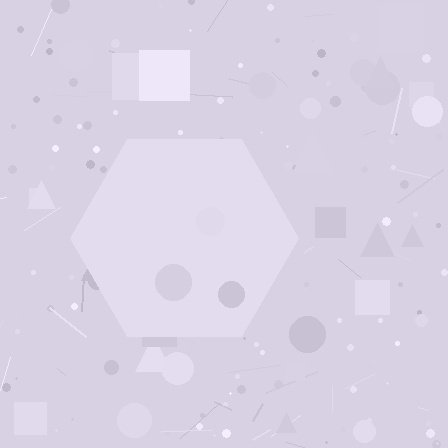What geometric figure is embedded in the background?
A hexagon is embedded in the background.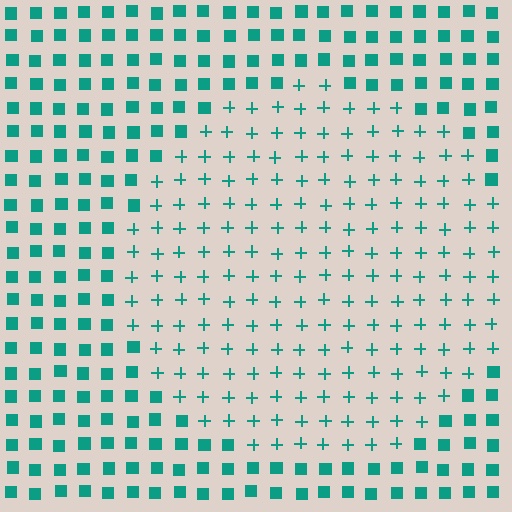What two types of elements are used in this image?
The image uses plus signs inside the circle region and squares outside it.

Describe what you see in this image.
The image is filled with small teal elements arranged in a uniform grid. A circle-shaped region contains plus signs, while the surrounding area contains squares. The boundary is defined purely by the change in element shape.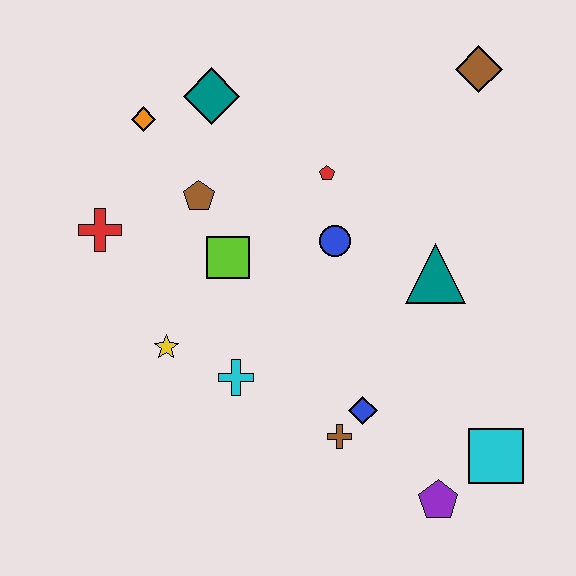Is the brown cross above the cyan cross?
No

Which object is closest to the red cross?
The brown pentagon is closest to the red cross.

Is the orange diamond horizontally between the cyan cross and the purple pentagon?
No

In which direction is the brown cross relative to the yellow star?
The brown cross is to the right of the yellow star.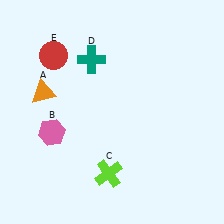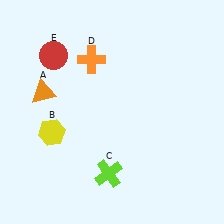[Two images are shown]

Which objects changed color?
B changed from pink to yellow. D changed from teal to orange.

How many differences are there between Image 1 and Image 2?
There are 2 differences between the two images.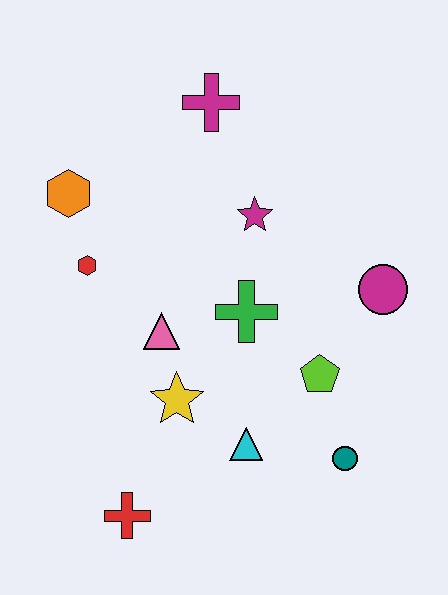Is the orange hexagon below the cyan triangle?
No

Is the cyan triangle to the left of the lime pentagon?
Yes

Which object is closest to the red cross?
The yellow star is closest to the red cross.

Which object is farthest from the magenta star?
The red cross is farthest from the magenta star.